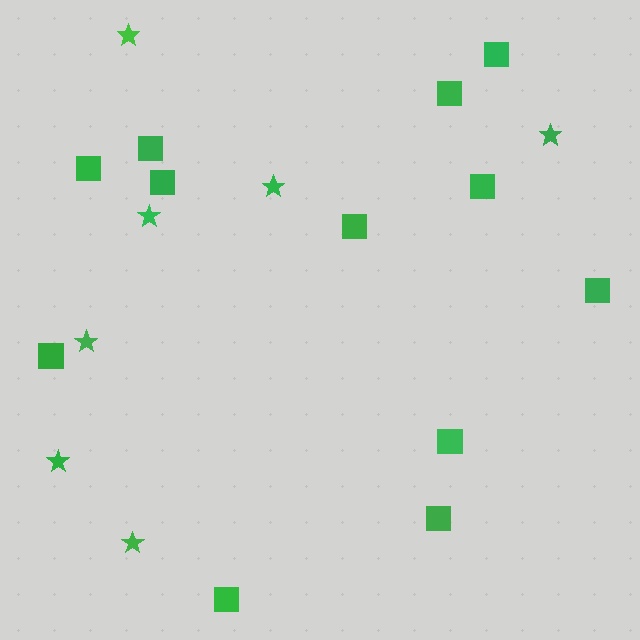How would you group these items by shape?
There are 2 groups: one group of stars (7) and one group of squares (12).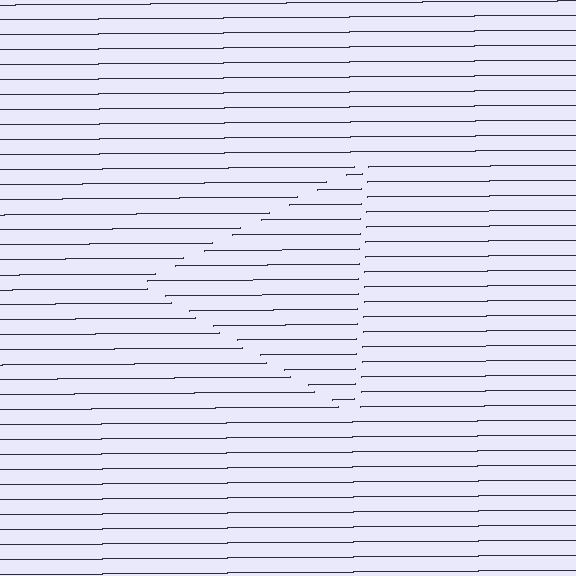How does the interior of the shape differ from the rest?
The interior of the shape contains the same grating, shifted by half a period — the contour is defined by the phase discontinuity where line-ends from the inner and outer gratings abut.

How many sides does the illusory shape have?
3 sides — the line-ends trace a triangle.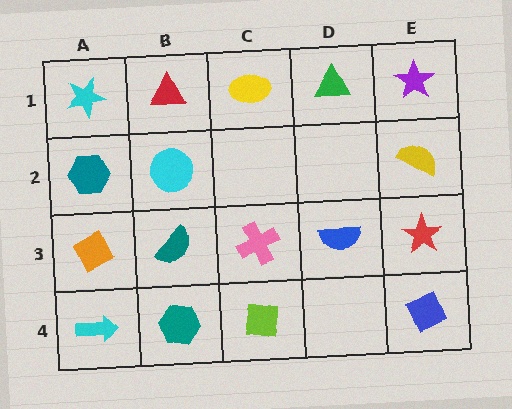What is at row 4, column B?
A teal hexagon.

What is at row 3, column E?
A red star.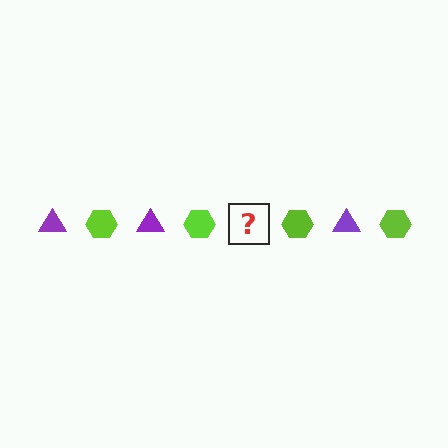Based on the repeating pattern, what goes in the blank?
The blank should be a purple triangle.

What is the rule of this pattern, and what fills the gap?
The rule is that the pattern alternates between purple triangle and lime hexagon. The gap should be filled with a purple triangle.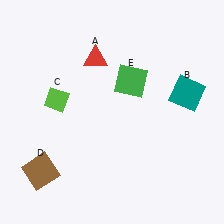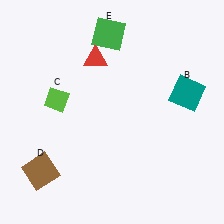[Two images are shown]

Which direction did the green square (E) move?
The green square (E) moved up.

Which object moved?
The green square (E) moved up.